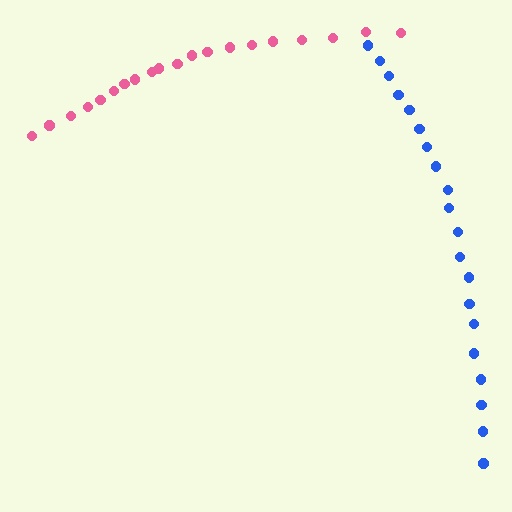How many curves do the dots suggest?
There are 2 distinct paths.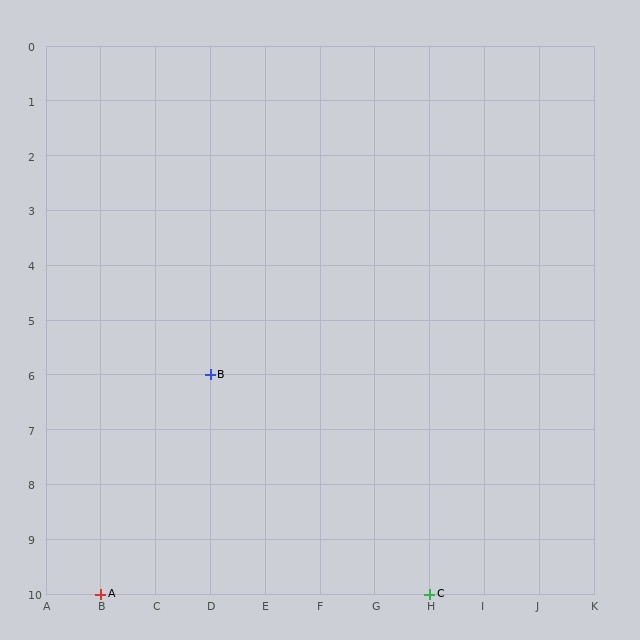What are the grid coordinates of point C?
Point C is at grid coordinates (H, 10).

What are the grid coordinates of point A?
Point A is at grid coordinates (B, 10).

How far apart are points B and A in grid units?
Points B and A are 2 columns and 4 rows apart (about 4.5 grid units diagonally).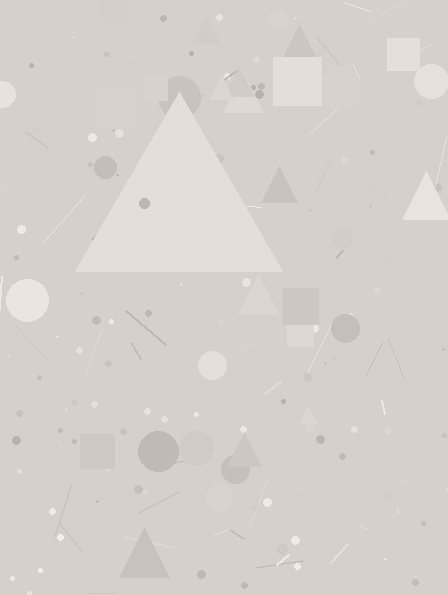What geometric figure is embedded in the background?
A triangle is embedded in the background.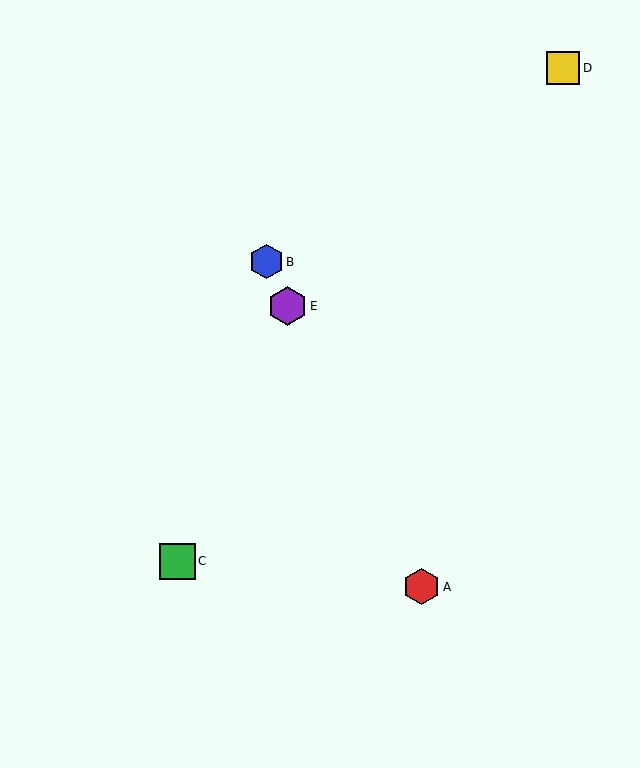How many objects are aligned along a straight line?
3 objects (A, B, E) are aligned along a straight line.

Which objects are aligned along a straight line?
Objects A, B, E are aligned along a straight line.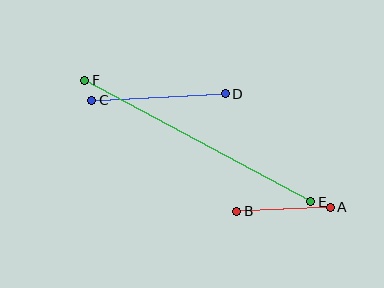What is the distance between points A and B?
The distance is approximately 94 pixels.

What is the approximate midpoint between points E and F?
The midpoint is at approximately (198, 141) pixels.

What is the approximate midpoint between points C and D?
The midpoint is at approximately (159, 97) pixels.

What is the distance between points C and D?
The distance is approximately 134 pixels.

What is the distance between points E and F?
The distance is approximately 257 pixels.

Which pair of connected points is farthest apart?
Points E and F are farthest apart.